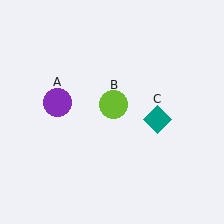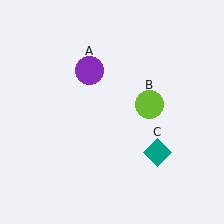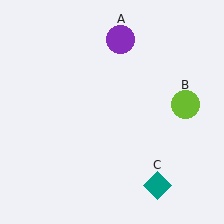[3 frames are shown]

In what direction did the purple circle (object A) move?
The purple circle (object A) moved up and to the right.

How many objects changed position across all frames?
3 objects changed position: purple circle (object A), lime circle (object B), teal diamond (object C).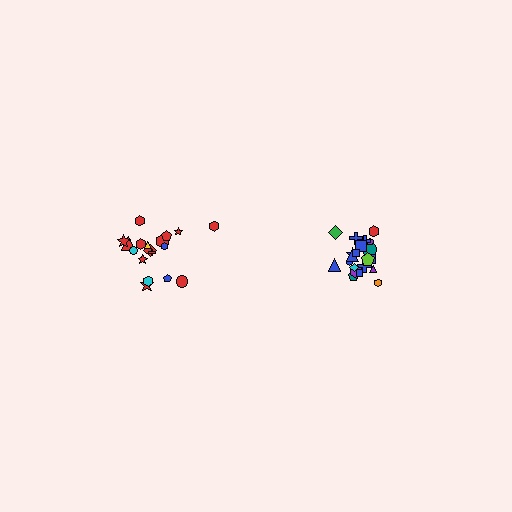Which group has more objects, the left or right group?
The right group.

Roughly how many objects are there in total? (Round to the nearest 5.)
Roughly 40 objects in total.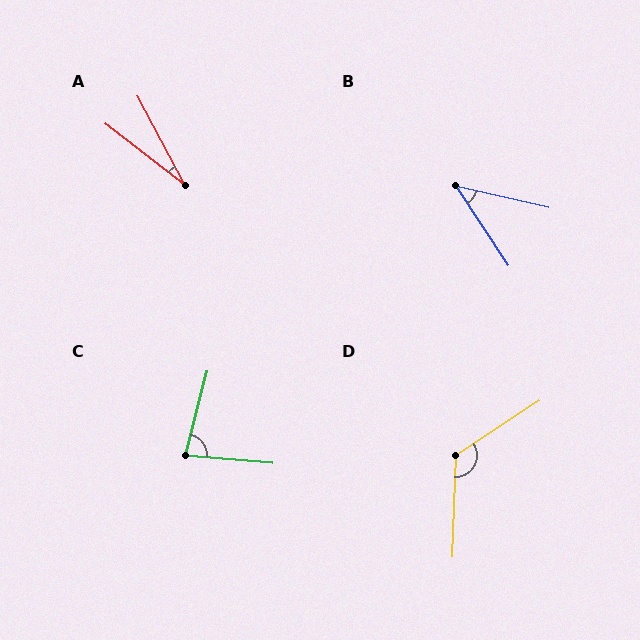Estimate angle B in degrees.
Approximately 44 degrees.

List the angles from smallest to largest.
A (24°), B (44°), C (81°), D (125°).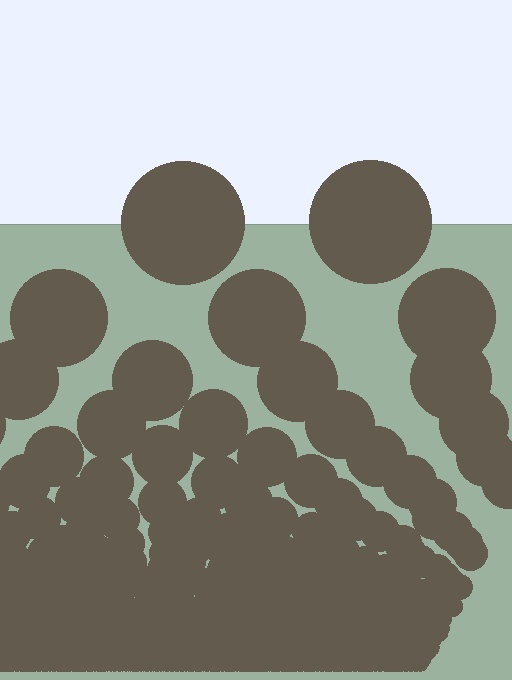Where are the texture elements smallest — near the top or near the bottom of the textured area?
Near the bottom.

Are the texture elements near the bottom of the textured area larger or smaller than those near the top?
Smaller. The gradient is inverted — elements near the bottom are smaller and denser.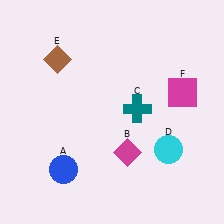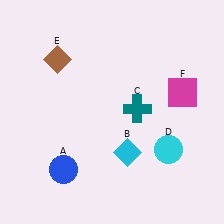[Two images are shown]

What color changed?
The diamond (B) changed from magenta in Image 1 to cyan in Image 2.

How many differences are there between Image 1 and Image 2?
There is 1 difference between the two images.